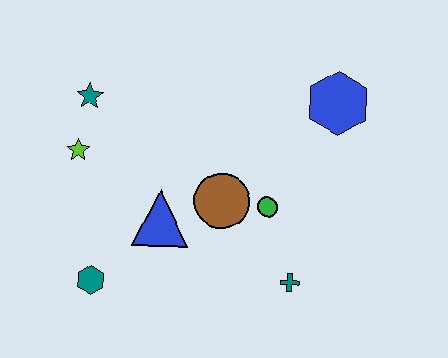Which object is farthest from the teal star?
The teal cross is farthest from the teal star.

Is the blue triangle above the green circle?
No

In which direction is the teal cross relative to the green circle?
The teal cross is below the green circle.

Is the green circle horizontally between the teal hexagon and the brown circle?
No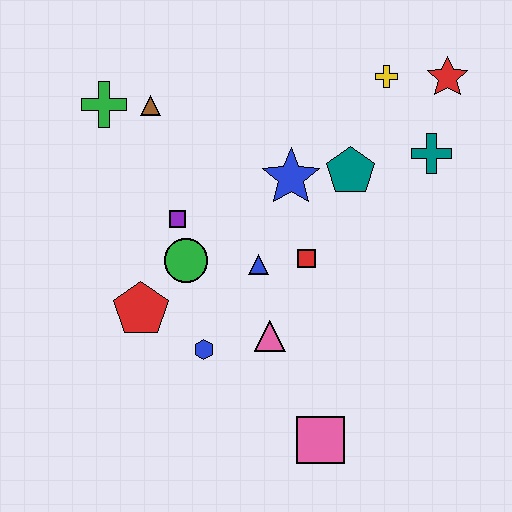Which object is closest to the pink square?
The pink triangle is closest to the pink square.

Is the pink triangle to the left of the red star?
Yes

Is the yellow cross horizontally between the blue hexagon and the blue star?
No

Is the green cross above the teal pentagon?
Yes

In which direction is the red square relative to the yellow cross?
The red square is below the yellow cross.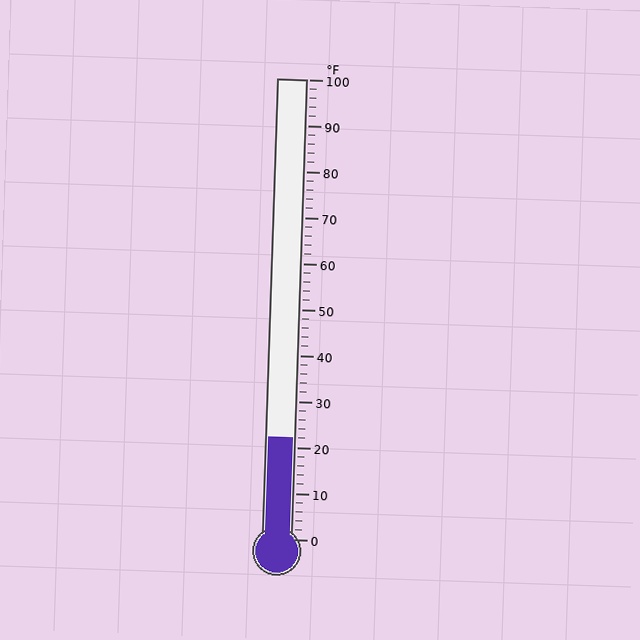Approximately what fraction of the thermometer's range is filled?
The thermometer is filled to approximately 20% of its range.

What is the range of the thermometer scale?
The thermometer scale ranges from 0°F to 100°F.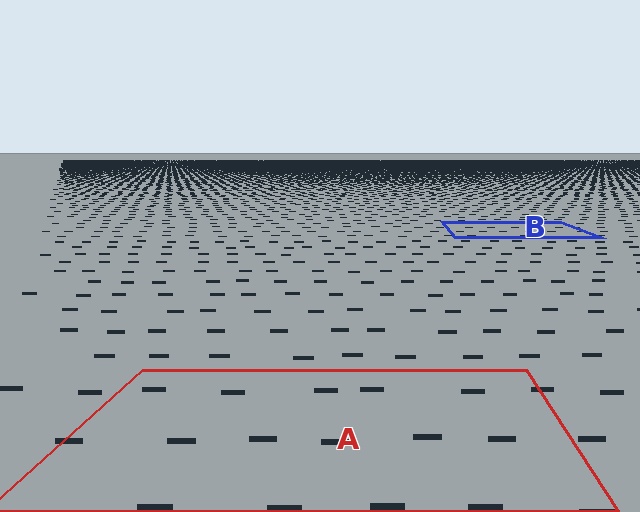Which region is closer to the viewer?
Region A is closer. The texture elements there are larger and more spread out.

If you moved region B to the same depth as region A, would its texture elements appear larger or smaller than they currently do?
They would appear larger. At a closer depth, the same texture elements are projected at a bigger on-screen size.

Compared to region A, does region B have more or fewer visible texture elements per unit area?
Region B has more texture elements per unit area — they are packed more densely because it is farther away.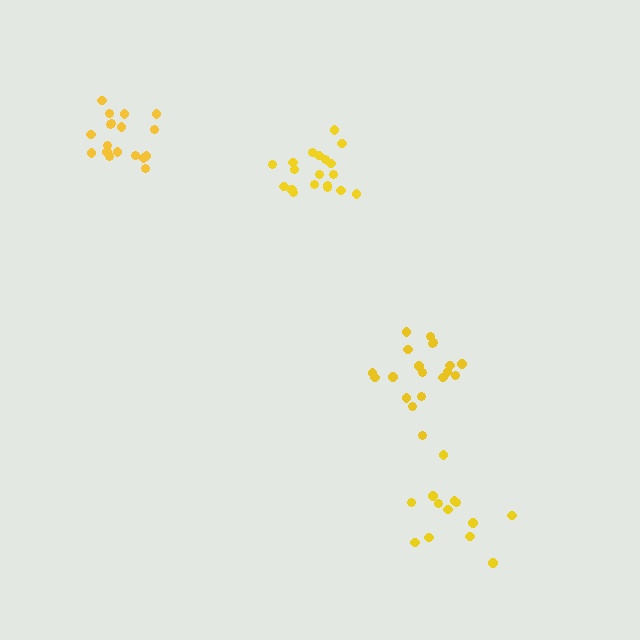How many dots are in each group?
Group 1: 13 dots, Group 2: 19 dots, Group 3: 18 dots, Group 4: 19 dots (69 total).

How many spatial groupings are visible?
There are 4 spatial groupings.